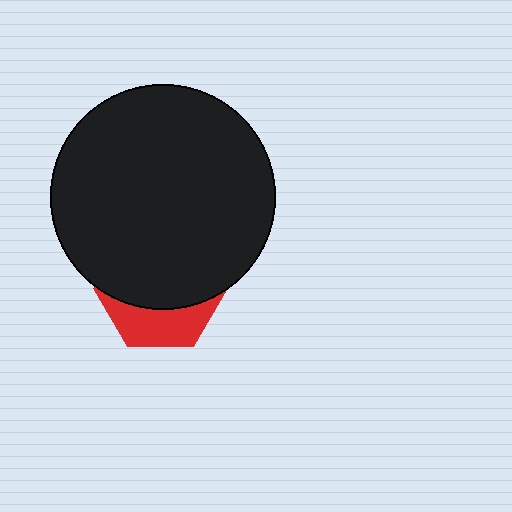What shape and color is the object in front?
The object in front is a black circle.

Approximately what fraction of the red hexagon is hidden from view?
Roughly 66% of the red hexagon is hidden behind the black circle.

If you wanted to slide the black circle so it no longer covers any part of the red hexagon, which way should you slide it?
Slide it up — that is the most direct way to separate the two shapes.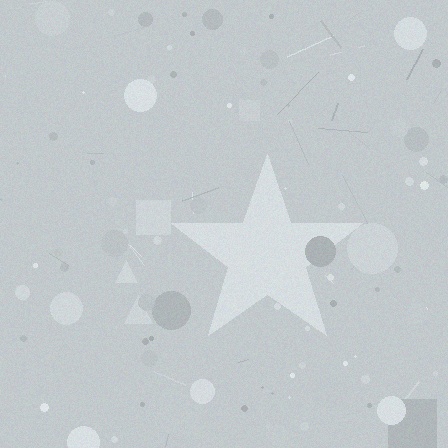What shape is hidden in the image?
A star is hidden in the image.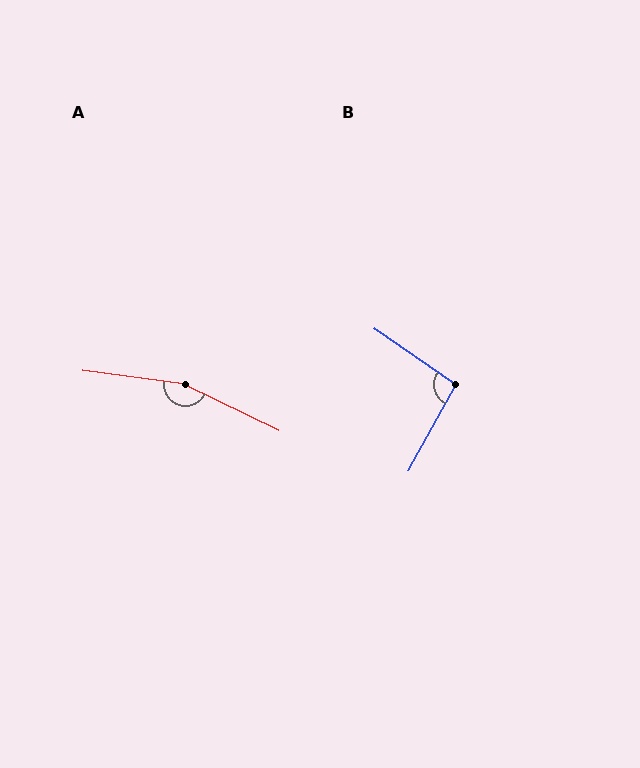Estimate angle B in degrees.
Approximately 96 degrees.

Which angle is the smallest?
B, at approximately 96 degrees.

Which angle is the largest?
A, at approximately 162 degrees.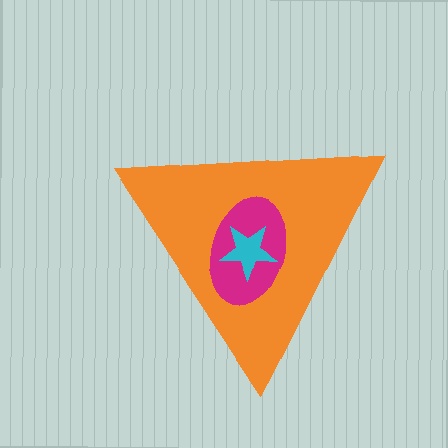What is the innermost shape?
The cyan star.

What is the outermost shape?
The orange triangle.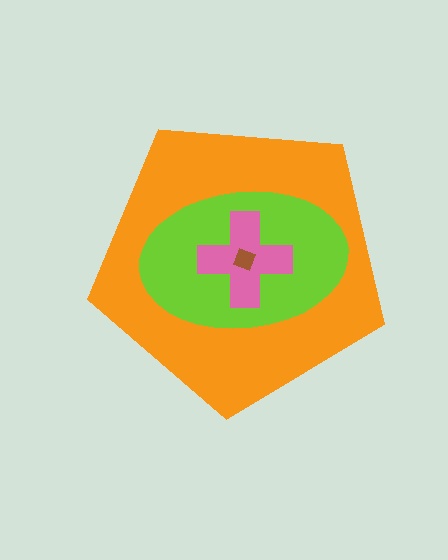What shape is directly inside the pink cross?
The brown diamond.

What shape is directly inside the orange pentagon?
The lime ellipse.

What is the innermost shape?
The brown diamond.